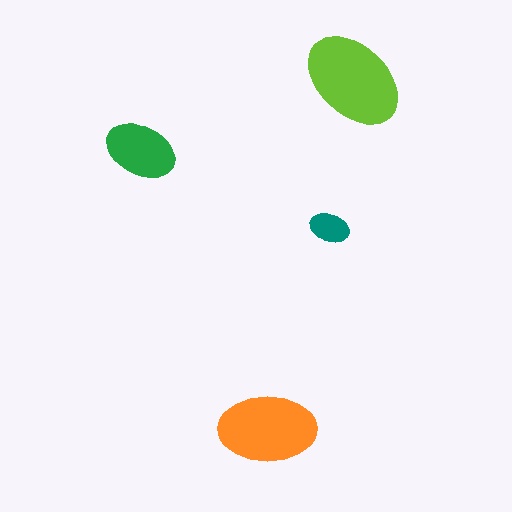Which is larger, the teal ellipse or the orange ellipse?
The orange one.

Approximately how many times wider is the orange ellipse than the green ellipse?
About 1.5 times wider.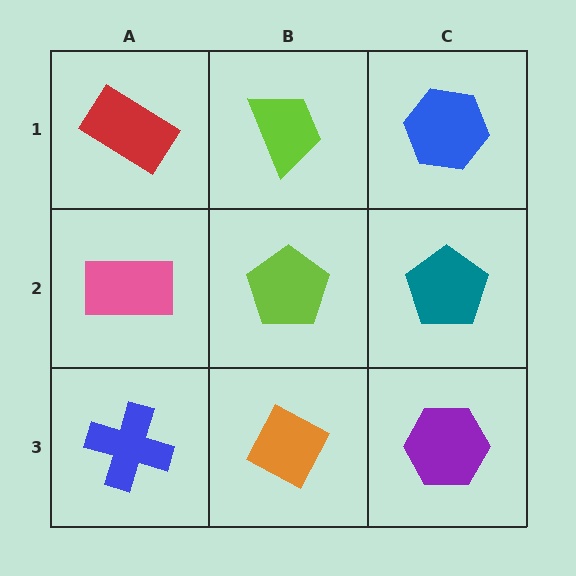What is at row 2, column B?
A lime pentagon.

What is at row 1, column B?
A lime trapezoid.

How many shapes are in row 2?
3 shapes.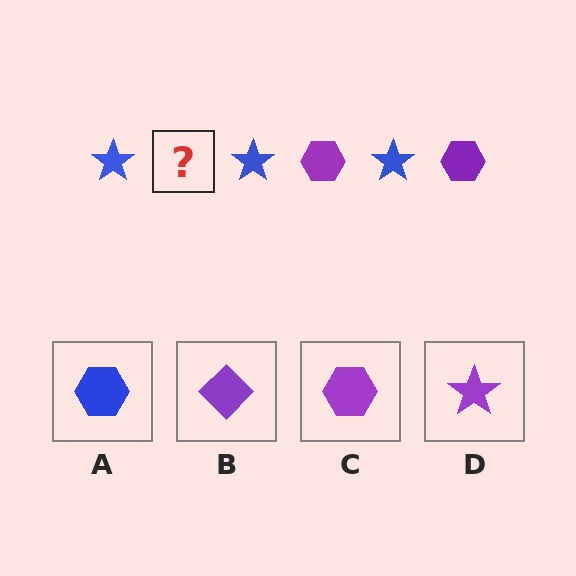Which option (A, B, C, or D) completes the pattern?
C.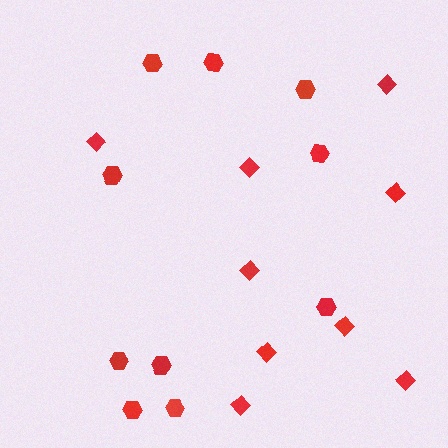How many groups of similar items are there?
There are 2 groups: one group of hexagons (10) and one group of diamonds (9).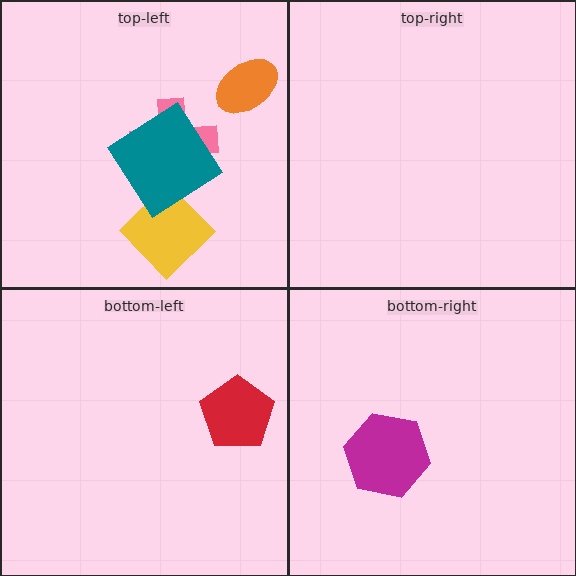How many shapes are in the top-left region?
4.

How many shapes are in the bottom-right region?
1.